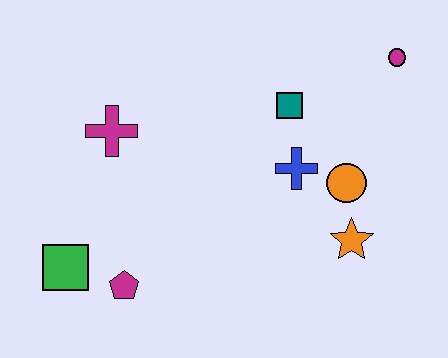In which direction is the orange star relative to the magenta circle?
The orange star is below the magenta circle.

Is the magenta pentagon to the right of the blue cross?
No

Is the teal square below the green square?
No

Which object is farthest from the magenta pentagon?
The magenta circle is farthest from the magenta pentagon.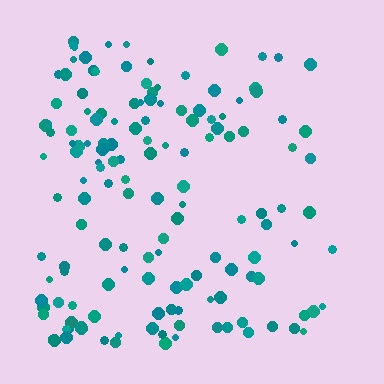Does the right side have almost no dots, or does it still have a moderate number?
Still a moderate number, just noticeably fewer than the left.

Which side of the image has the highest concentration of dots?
The left.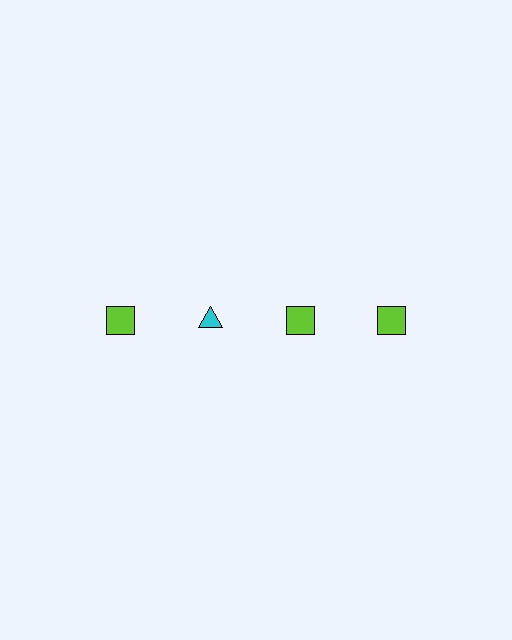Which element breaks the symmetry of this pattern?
The cyan triangle in the top row, second from left column breaks the symmetry. All other shapes are lime squares.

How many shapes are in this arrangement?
There are 4 shapes arranged in a grid pattern.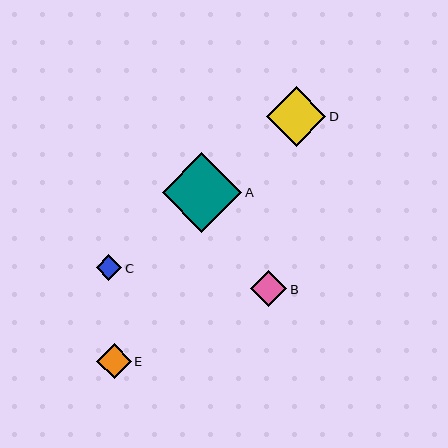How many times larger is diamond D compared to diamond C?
Diamond D is approximately 2.3 times the size of diamond C.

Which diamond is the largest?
Diamond A is the largest with a size of approximately 80 pixels.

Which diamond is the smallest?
Diamond C is the smallest with a size of approximately 26 pixels.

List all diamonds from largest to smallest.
From largest to smallest: A, D, B, E, C.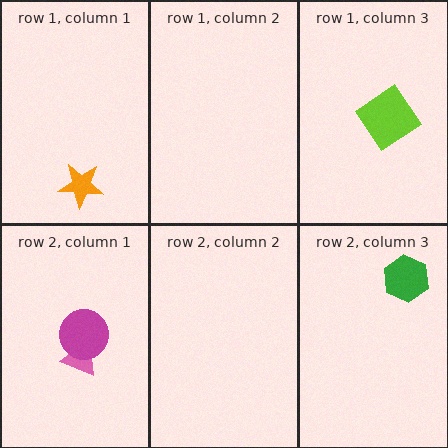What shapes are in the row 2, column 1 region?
The pink triangle, the magenta circle.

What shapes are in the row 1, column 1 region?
The orange star.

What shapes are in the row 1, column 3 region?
The lime diamond.